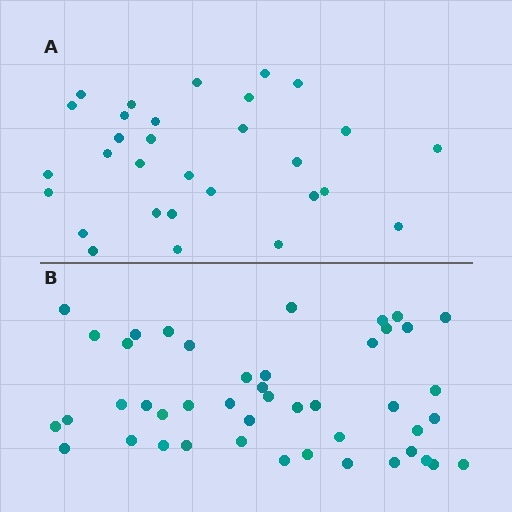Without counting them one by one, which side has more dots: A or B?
Region B (the bottom region) has more dots.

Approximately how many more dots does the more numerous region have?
Region B has approximately 15 more dots than region A.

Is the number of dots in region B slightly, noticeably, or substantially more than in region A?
Region B has substantially more. The ratio is roughly 1.5 to 1.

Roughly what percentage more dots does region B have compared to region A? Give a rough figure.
About 50% more.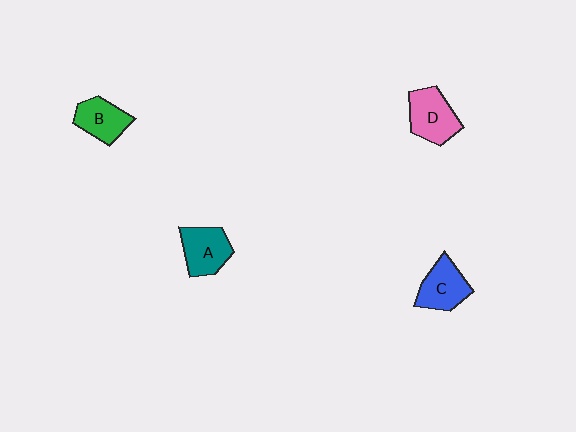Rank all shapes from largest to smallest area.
From largest to smallest: D (pink), A (teal), C (blue), B (green).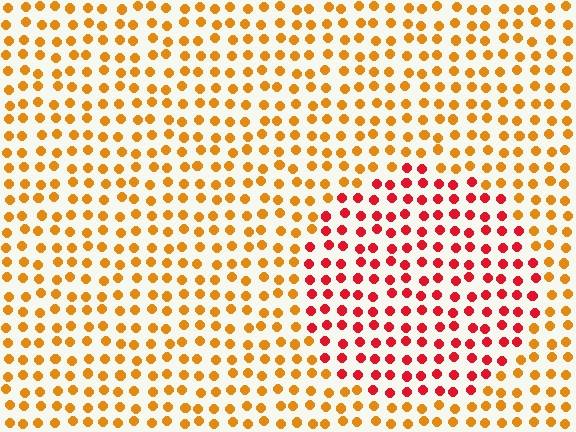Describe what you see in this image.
The image is filled with small orange elements in a uniform arrangement. A circle-shaped region is visible where the elements are tinted to a slightly different hue, forming a subtle color boundary.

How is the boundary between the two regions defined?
The boundary is defined purely by a slight shift in hue (about 42 degrees). Spacing, size, and orientation are identical on both sides.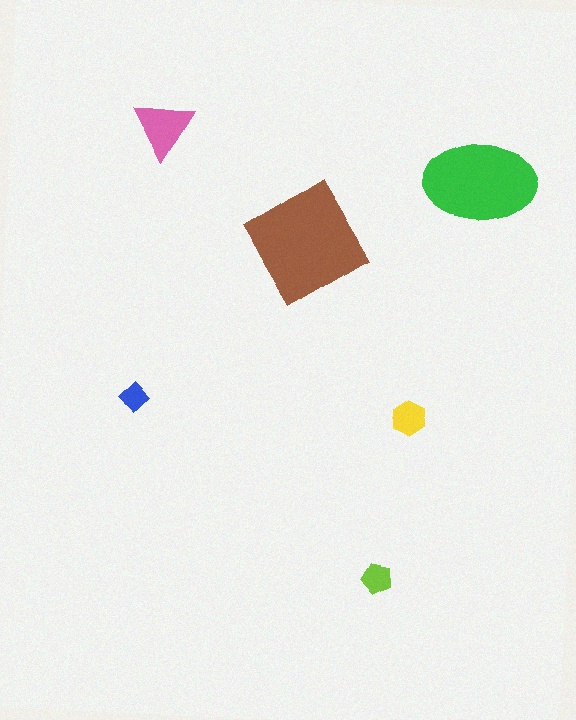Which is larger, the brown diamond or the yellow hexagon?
The brown diamond.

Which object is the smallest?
The blue diamond.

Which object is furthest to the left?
The blue diamond is leftmost.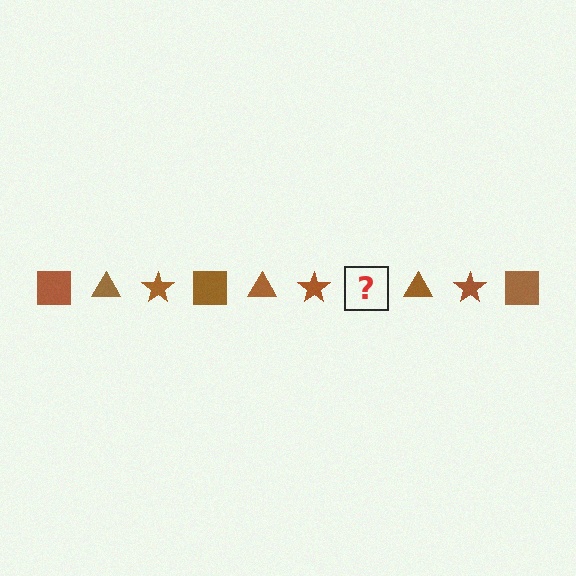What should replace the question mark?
The question mark should be replaced with a brown square.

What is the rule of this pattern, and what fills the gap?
The rule is that the pattern cycles through square, triangle, star shapes in brown. The gap should be filled with a brown square.